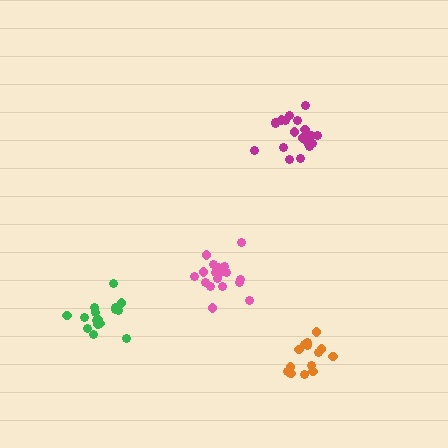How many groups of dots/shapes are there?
There are 4 groups.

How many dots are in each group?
Group 1: 19 dots, Group 2: 16 dots, Group 3: 18 dots, Group 4: 15 dots (68 total).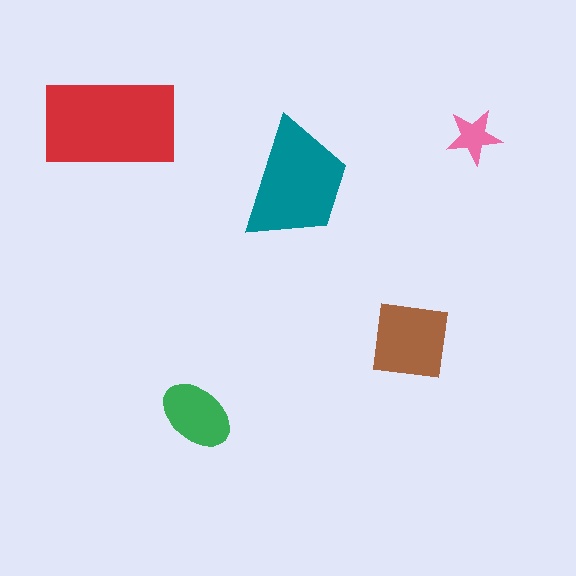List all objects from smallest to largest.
The pink star, the green ellipse, the brown square, the teal trapezoid, the red rectangle.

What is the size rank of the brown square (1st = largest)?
3rd.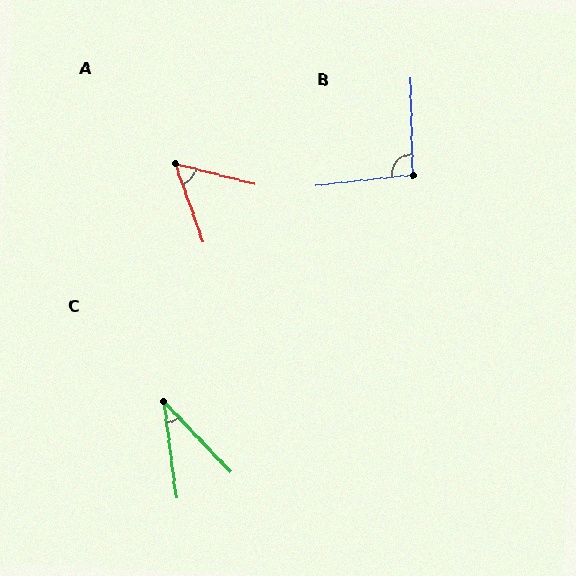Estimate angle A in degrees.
Approximately 56 degrees.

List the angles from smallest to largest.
C (36°), A (56°), B (95°).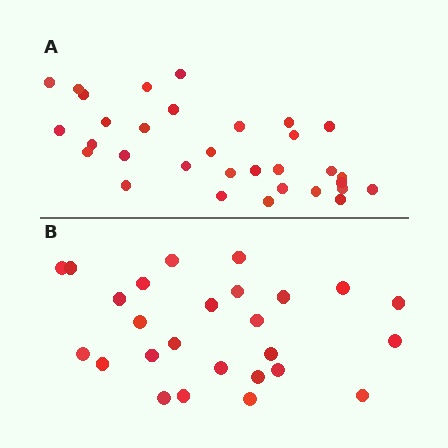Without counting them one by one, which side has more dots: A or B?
Region A (the top region) has more dots.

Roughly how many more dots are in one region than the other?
Region A has about 6 more dots than region B.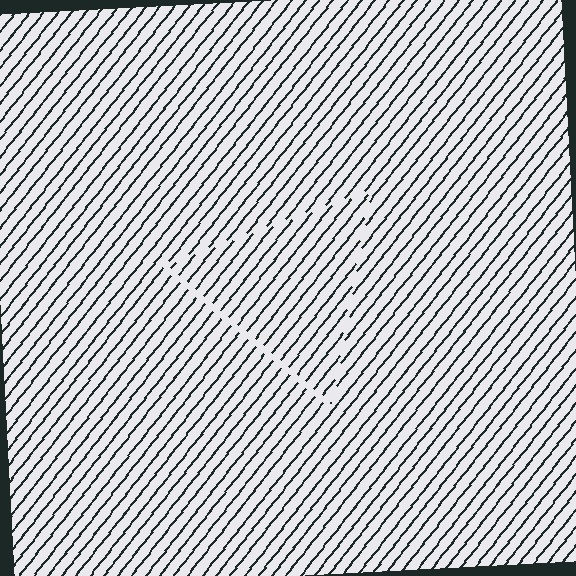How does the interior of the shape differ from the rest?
The interior of the shape contains the same grating, shifted by half a period — the contour is defined by the phase discontinuity where line-ends from the inner and outer gratings abut.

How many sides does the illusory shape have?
3 sides — the line-ends trace a triangle.